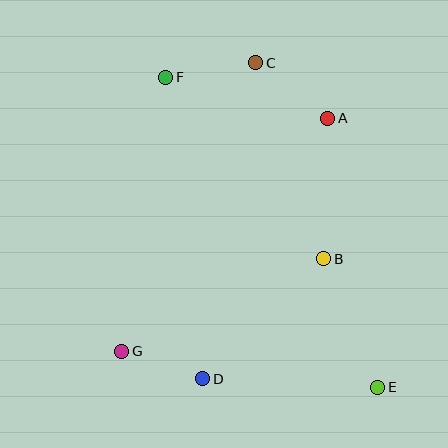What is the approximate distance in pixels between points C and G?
The distance between C and G is approximately 318 pixels.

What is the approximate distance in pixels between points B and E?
The distance between B and E is approximately 139 pixels.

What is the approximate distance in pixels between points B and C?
The distance between B and C is approximately 208 pixels.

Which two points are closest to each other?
Points D and G are closest to each other.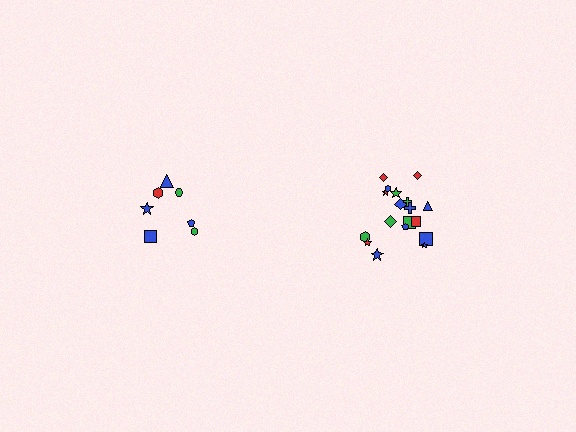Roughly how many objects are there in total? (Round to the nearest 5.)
Roughly 25 objects in total.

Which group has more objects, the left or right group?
The right group.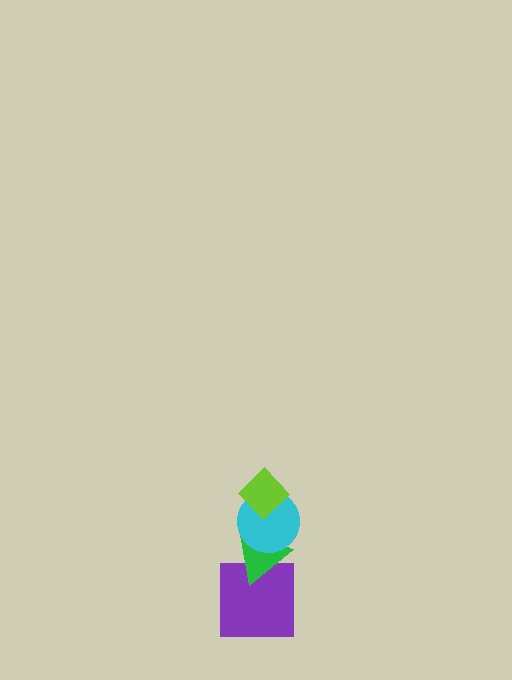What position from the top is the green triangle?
The green triangle is 3rd from the top.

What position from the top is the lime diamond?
The lime diamond is 1st from the top.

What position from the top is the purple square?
The purple square is 4th from the top.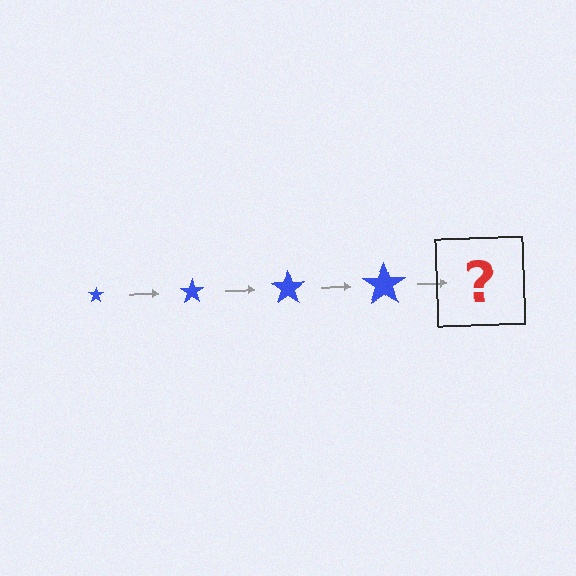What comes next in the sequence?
The next element should be a blue star, larger than the previous one.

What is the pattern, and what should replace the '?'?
The pattern is that the star gets progressively larger each step. The '?' should be a blue star, larger than the previous one.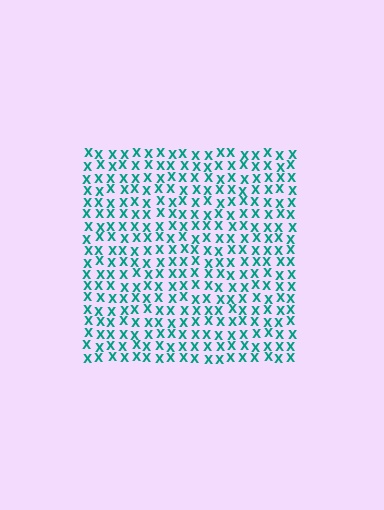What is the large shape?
The large shape is a square.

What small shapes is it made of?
It is made of small letter X's.